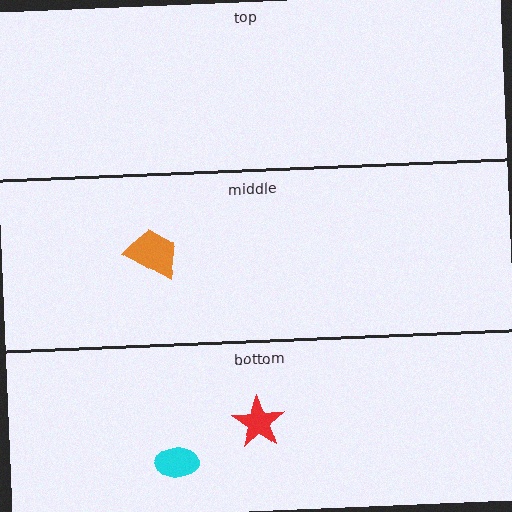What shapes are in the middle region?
The orange trapezoid.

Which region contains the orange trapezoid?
The middle region.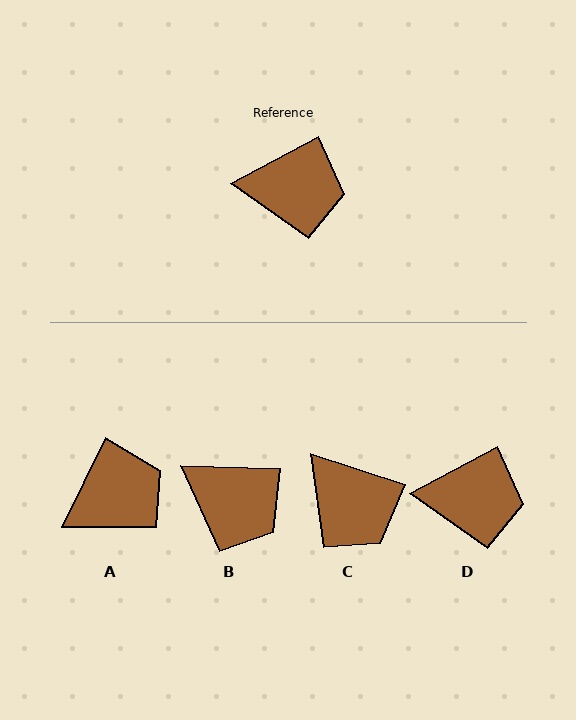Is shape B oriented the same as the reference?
No, it is off by about 30 degrees.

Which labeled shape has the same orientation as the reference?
D.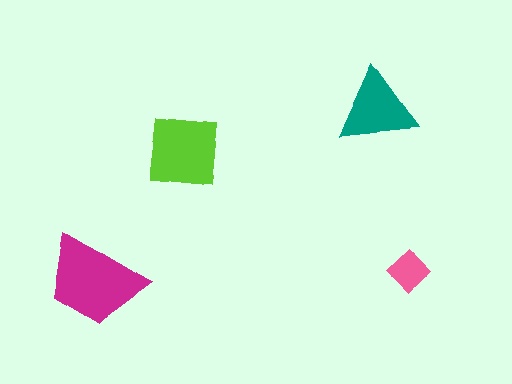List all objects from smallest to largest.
The pink diamond, the teal triangle, the lime square, the magenta trapezoid.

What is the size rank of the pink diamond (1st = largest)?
4th.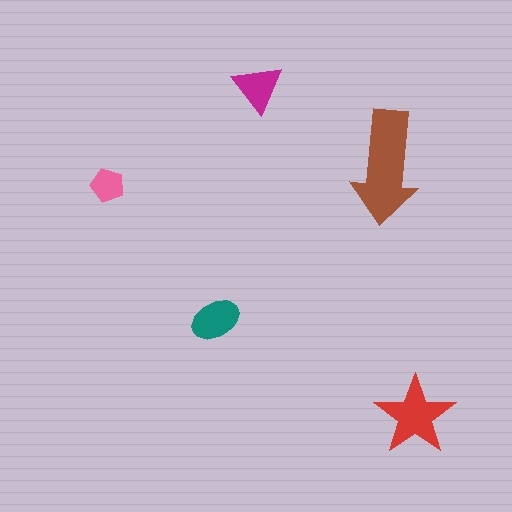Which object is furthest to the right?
The red star is rightmost.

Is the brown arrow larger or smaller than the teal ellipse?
Larger.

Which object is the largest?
The brown arrow.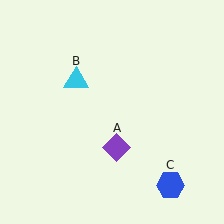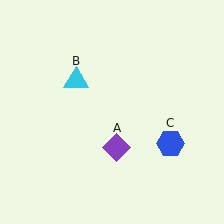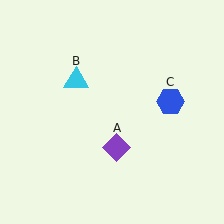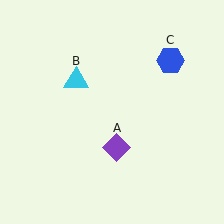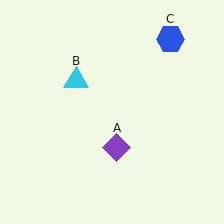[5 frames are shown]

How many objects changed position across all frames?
1 object changed position: blue hexagon (object C).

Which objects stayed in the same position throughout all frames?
Purple diamond (object A) and cyan triangle (object B) remained stationary.